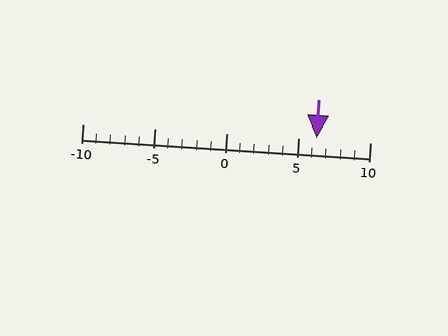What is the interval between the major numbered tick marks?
The major tick marks are spaced 5 units apart.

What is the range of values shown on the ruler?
The ruler shows values from -10 to 10.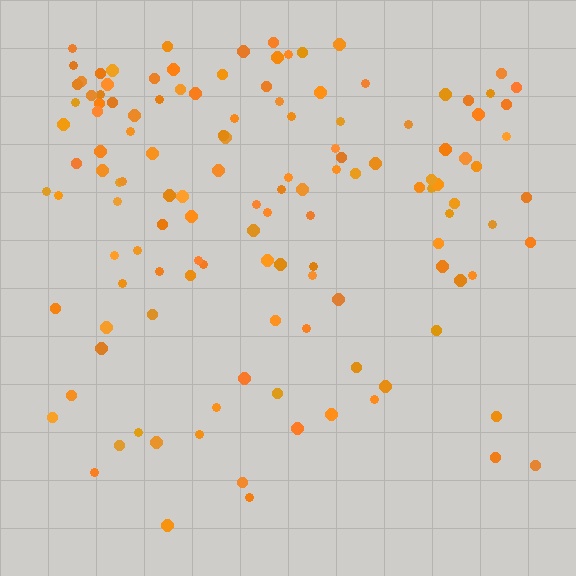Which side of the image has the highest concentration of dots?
The top.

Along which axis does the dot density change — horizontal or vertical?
Vertical.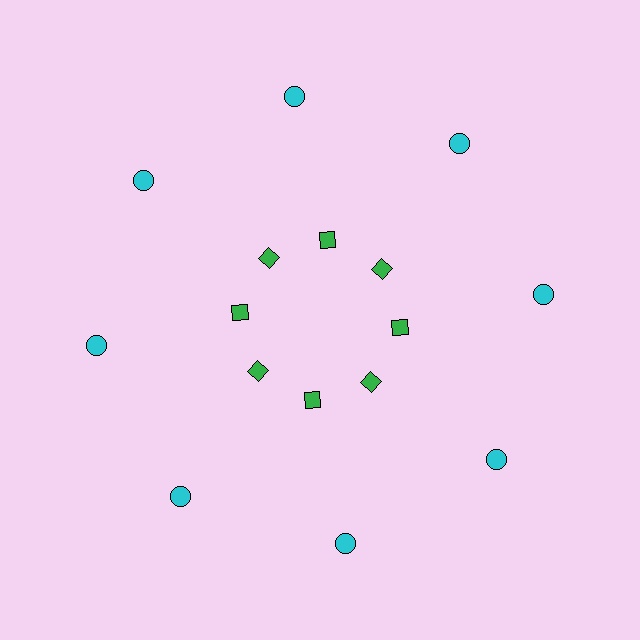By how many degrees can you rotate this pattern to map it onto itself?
The pattern maps onto itself every 45 degrees of rotation.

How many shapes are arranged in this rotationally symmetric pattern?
There are 16 shapes, arranged in 8 groups of 2.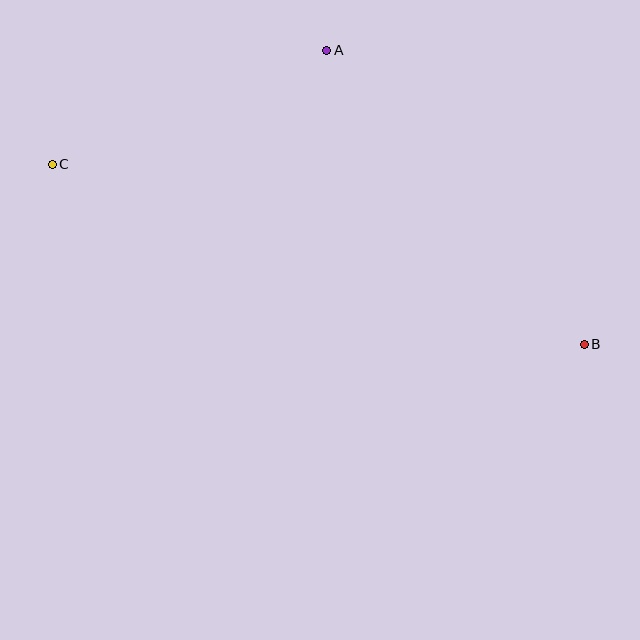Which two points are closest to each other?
Points A and C are closest to each other.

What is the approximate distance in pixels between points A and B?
The distance between A and B is approximately 391 pixels.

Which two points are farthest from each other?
Points B and C are farthest from each other.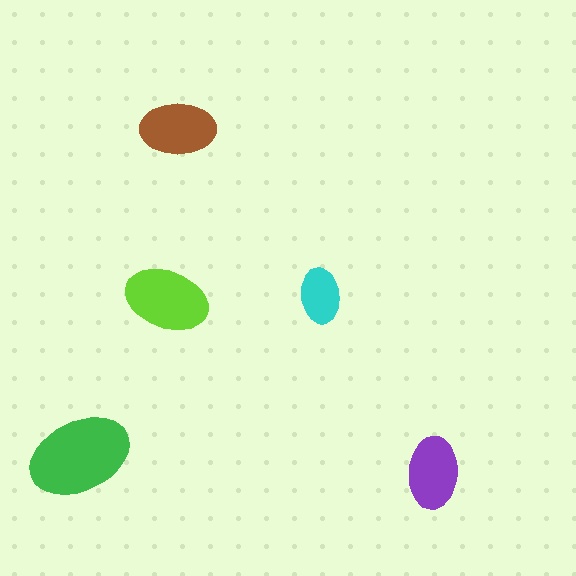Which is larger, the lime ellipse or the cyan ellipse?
The lime one.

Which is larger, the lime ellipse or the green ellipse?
The green one.